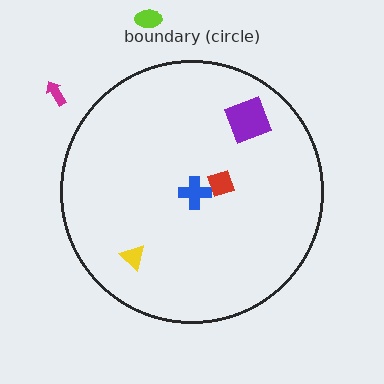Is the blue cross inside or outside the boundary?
Inside.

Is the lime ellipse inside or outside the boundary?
Outside.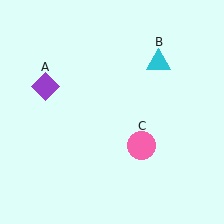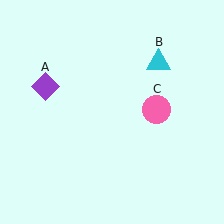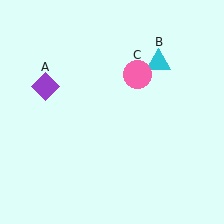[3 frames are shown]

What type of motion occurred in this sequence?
The pink circle (object C) rotated counterclockwise around the center of the scene.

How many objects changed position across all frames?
1 object changed position: pink circle (object C).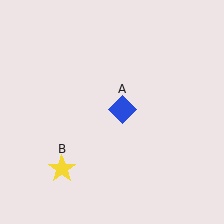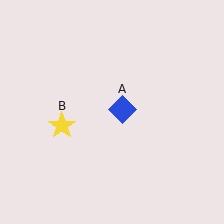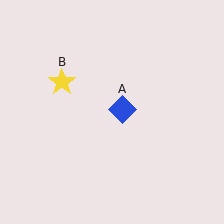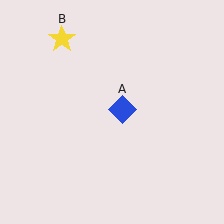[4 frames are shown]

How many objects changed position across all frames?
1 object changed position: yellow star (object B).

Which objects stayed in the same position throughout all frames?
Blue diamond (object A) remained stationary.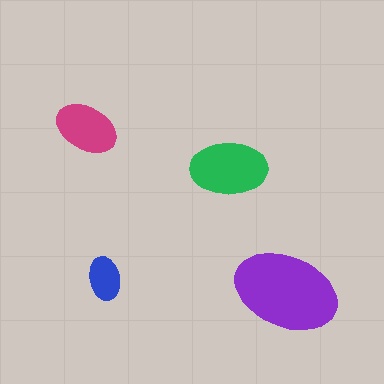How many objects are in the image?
There are 4 objects in the image.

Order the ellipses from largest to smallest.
the purple one, the green one, the magenta one, the blue one.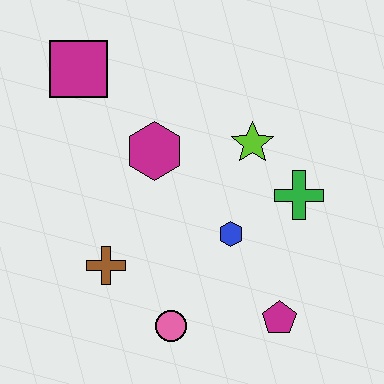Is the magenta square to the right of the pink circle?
No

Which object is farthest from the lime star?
The pink circle is farthest from the lime star.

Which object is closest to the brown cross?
The pink circle is closest to the brown cross.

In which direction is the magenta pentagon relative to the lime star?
The magenta pentagon is below the lime star.